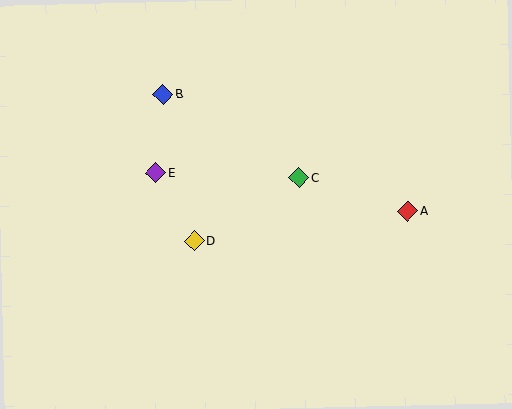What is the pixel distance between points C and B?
The distance between C and B is 160 pixels.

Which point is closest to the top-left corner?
Point B is closest to the top-left corner.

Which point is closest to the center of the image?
Point C at (299, 178) is closest to the center.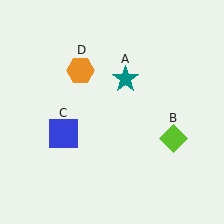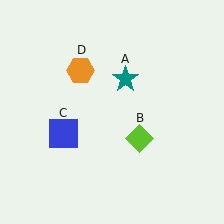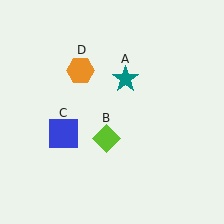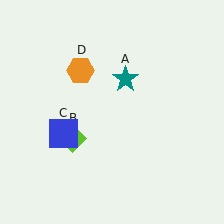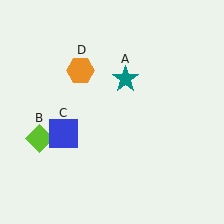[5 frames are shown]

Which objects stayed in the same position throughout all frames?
Teal star (object A) and blue square (object C) and orange hexagon (object D) remained stationary.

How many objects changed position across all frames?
1 object changed position: lime diamond (object B).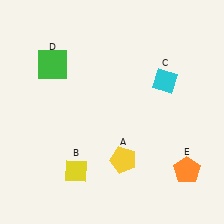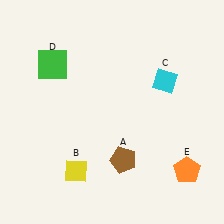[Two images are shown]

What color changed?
The pentagon (A) changed from yellow in Image 1 to brown in Image 2.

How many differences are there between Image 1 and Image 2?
There is 1 difference between the two images.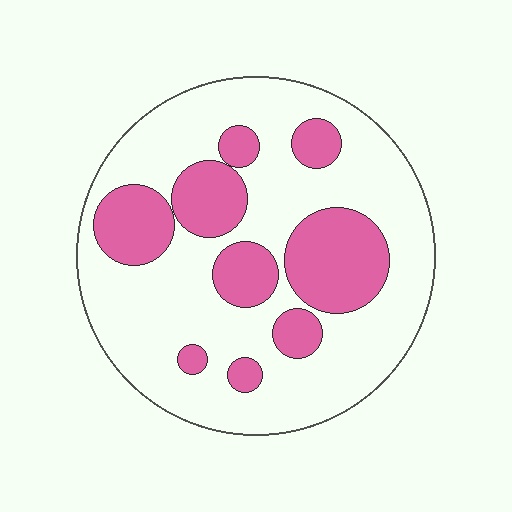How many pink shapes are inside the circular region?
9.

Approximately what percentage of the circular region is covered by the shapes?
Approximately 30%.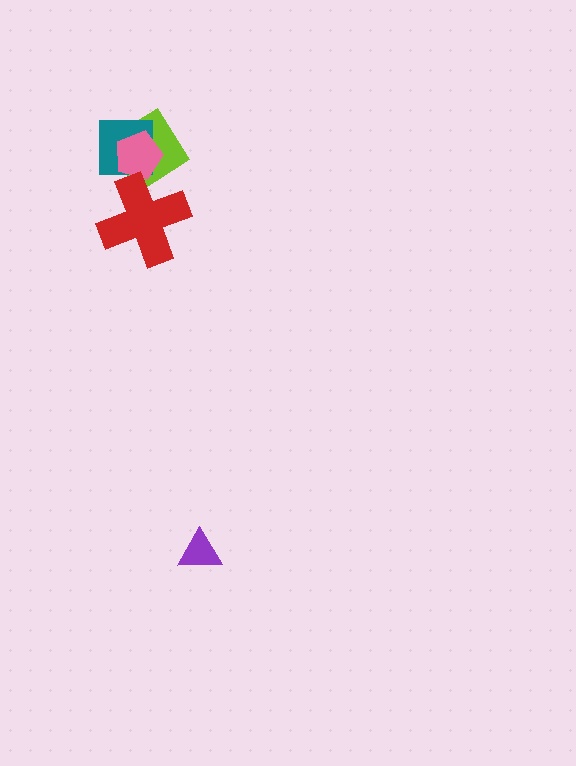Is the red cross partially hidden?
No, no other shape covers it.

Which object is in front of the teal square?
The pink pentagon is in front of the teal square.